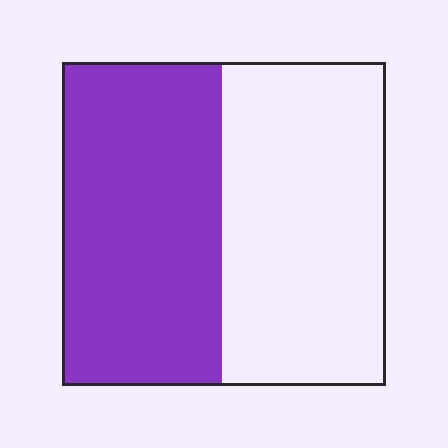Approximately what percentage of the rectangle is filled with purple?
Approximately 50%.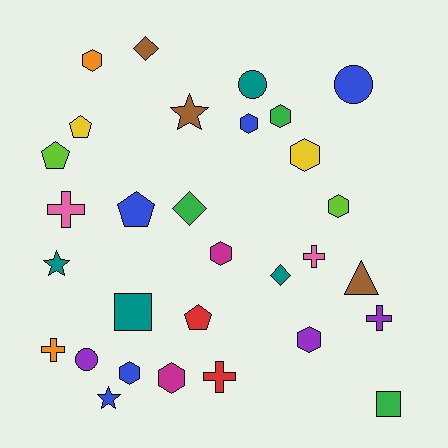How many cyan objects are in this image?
There are no cyan objects.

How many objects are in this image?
There are 30 objects.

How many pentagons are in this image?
There are 4 pentagons.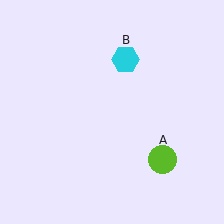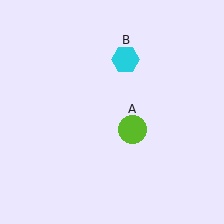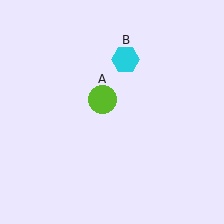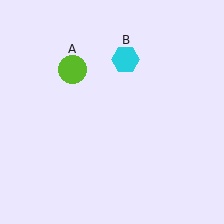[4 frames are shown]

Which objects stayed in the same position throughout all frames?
Cyan hexagon (object B) remained stationary.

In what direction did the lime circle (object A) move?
The lime circle (object A) moved up and to the left.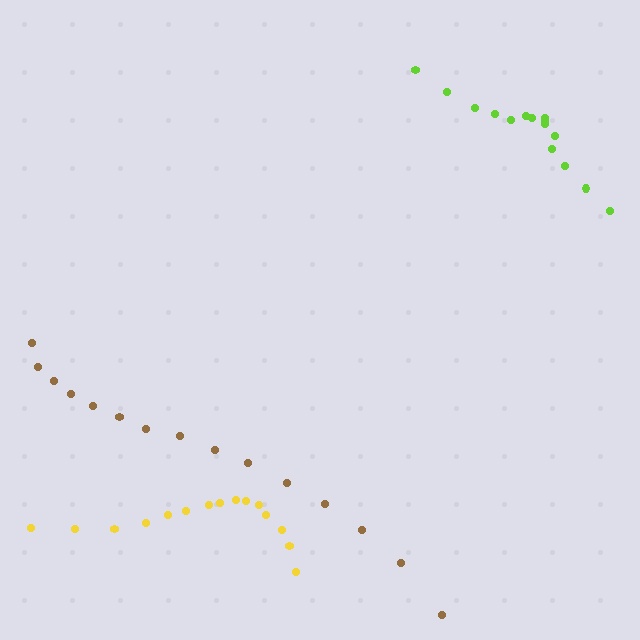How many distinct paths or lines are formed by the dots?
There are 3 distinct paths.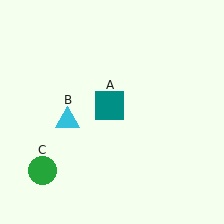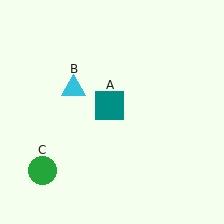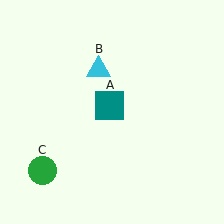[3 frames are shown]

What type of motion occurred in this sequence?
The cyan triangle (object B) rotated clockwise around the center of the scene.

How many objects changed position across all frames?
1 object changed position: cyan triangle (object B).